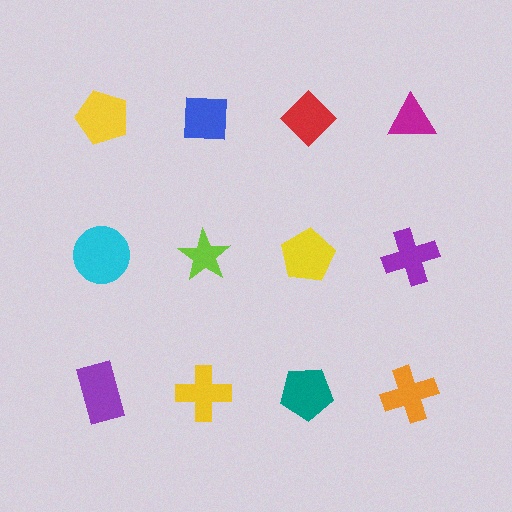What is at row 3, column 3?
A teal pentagon.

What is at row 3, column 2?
A yellow cross.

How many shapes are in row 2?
4 shapes.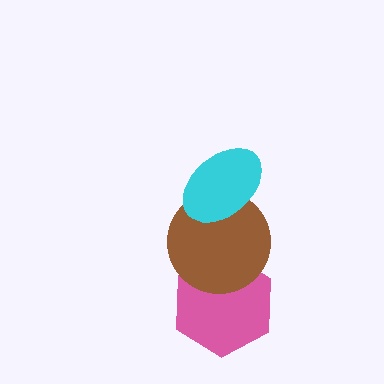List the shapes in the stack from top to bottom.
From top to bottom: the cyan ellipse, the brown circle, the pink hexagon.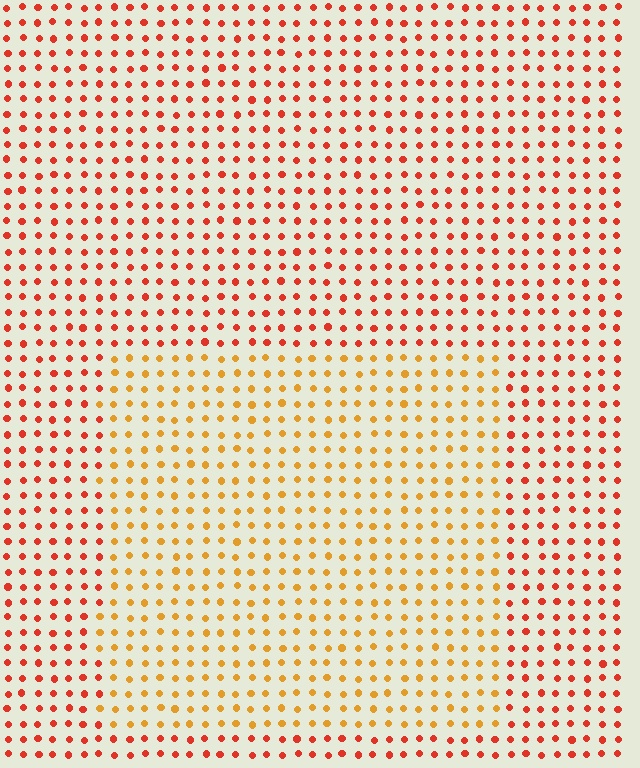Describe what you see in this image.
The image is filled with small red elements in a uniform arrangement. A rectangle-shaped region is visible where the elements are tinted to a slightly different hue, forming a subtle color boundary.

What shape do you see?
I see a rectangle.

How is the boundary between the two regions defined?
The boundary is defined purely by a slight shift in hue (about 34 degrees). Spacing, size, and orientation are identical on both sides.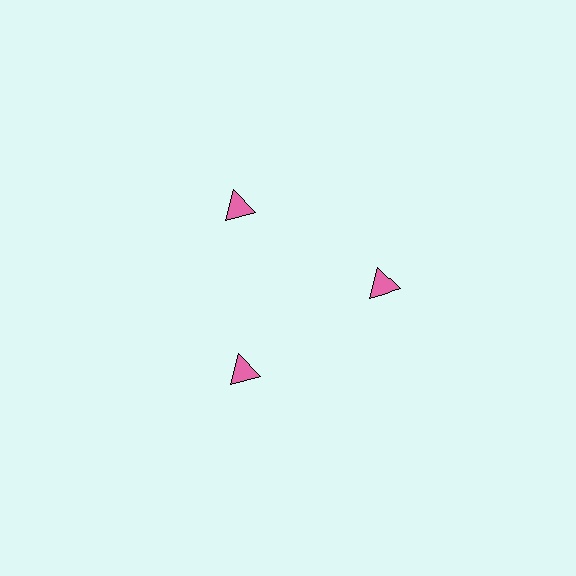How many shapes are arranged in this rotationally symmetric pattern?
There are 3 shapes, arranged in 3 groups of 1.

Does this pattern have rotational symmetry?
Yes, this pattern has 3-fold rotational symmetry. It looks the same after rotating 120 degrees around the center.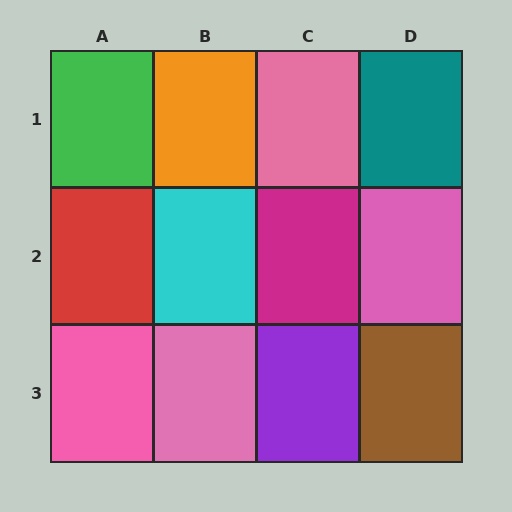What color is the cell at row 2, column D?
Pink.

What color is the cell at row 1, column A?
Green.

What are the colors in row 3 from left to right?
Pink, pink, purple, brown.